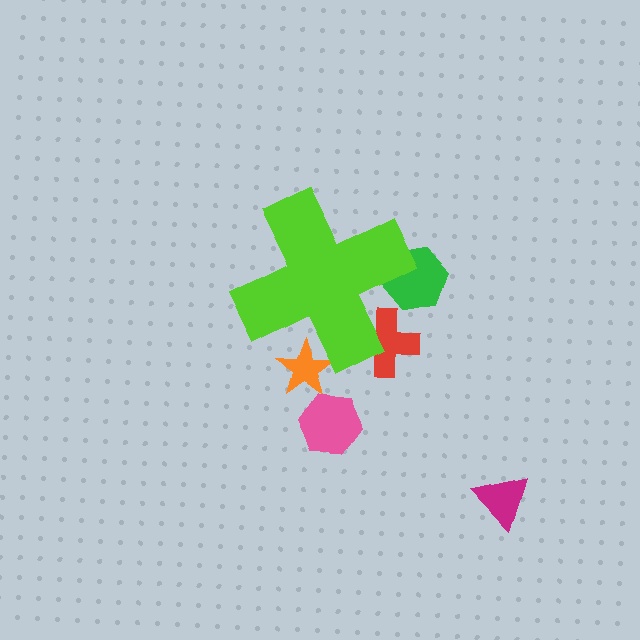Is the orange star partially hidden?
Yes, the orange star is partially hidden behind the lime cross.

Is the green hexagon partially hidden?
Yes, the green hexagon is partially hidden behind the lime cross.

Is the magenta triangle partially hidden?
No, the magenta triangle is fully visible.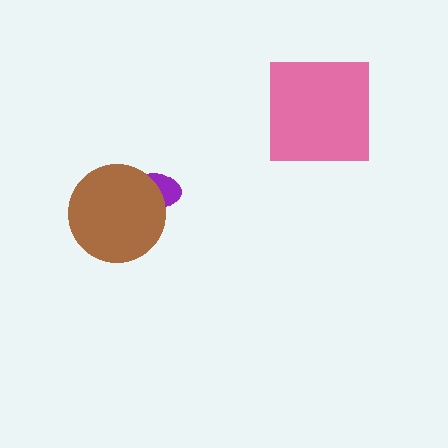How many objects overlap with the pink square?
0 objects overlap with the pink square.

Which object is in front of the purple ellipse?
The brown circle is in front of the purple ellipse.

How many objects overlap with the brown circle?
1 object overlaps with the brown circle.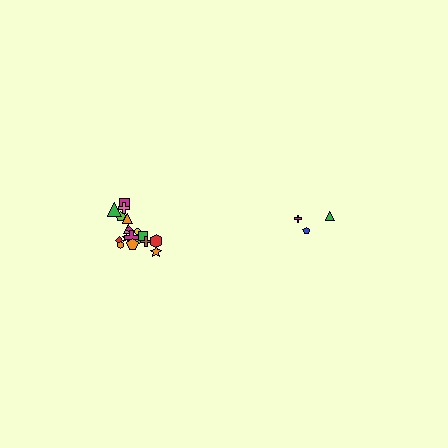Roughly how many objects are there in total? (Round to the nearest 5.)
Roughly 20 objects in total.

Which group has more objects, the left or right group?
The left group.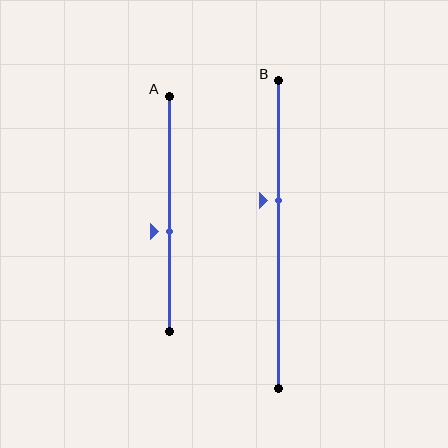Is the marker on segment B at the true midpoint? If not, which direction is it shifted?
No, the marker on segment B is shifted upward by about 11% of the segment length.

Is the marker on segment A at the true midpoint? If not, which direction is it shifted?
No, the marker on segment A is shifted downward by about 7% of the segment length.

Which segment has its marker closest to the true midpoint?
Segment A has its marker closest to the true midpoint.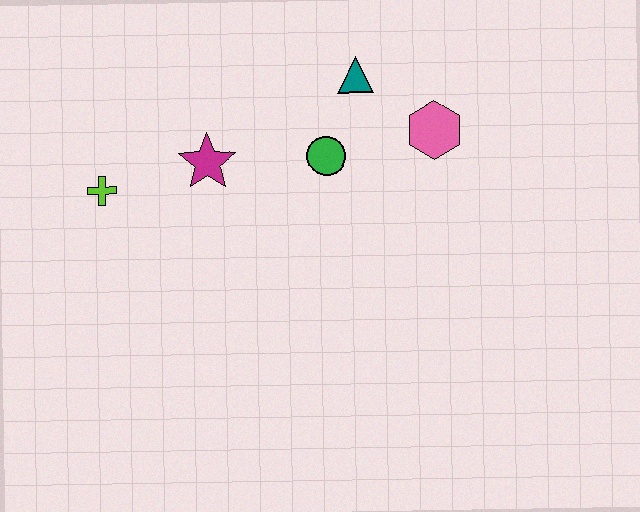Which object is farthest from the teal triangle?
The lime cross is farthest from the teal triangle.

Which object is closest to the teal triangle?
The green circle is closest to the teal triangle.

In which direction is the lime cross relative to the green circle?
The lime cross is to the left of the green circle.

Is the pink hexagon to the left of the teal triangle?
No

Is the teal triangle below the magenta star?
No